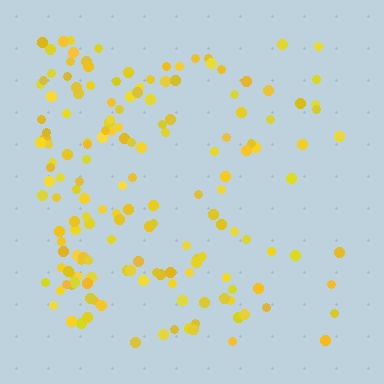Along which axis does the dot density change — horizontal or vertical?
Horizontal.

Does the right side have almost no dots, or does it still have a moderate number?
Still a moderate number, just noticeably fewer than the left.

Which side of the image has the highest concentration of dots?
The left.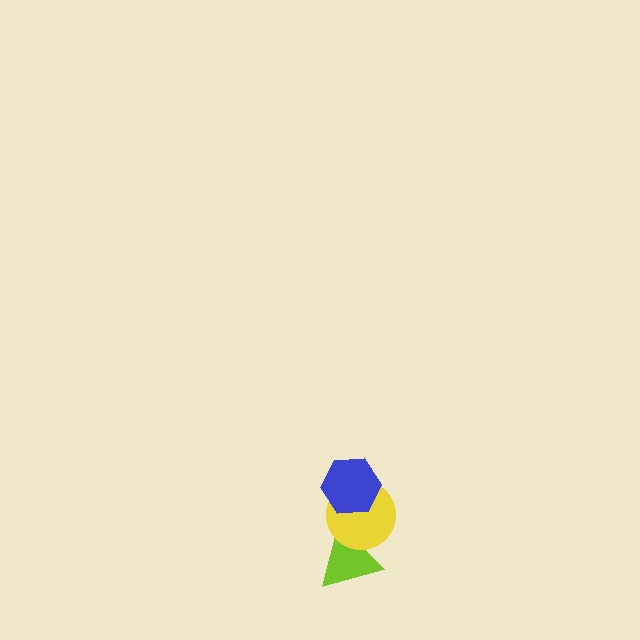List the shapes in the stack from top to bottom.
From top to bottom: the blue hexagon, the yellow circle, the lime triangle.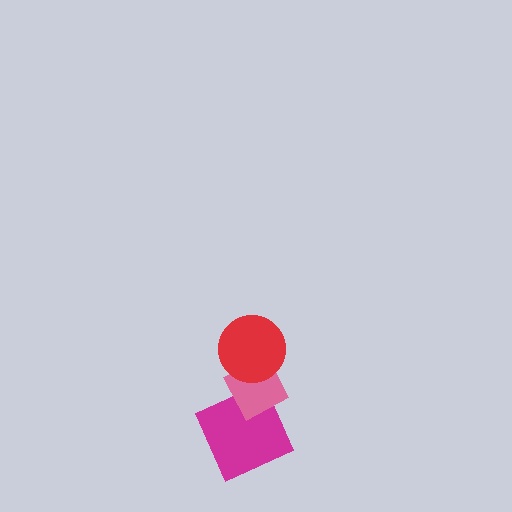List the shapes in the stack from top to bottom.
From top to bottom: the red circle, the pink diamond, the magenta square.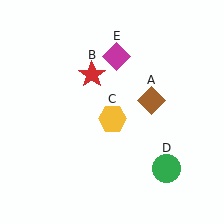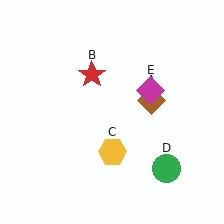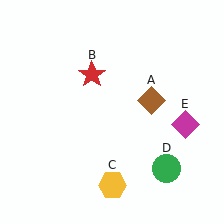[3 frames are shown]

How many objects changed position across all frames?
2 objects changed position: yellow hexagon (object C), magenta diamond (object E).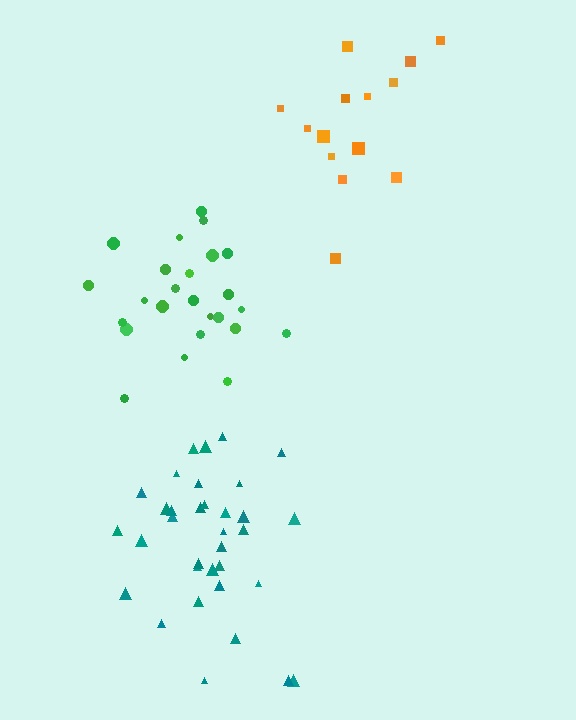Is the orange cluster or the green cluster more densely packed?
Green.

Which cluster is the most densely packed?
Green.